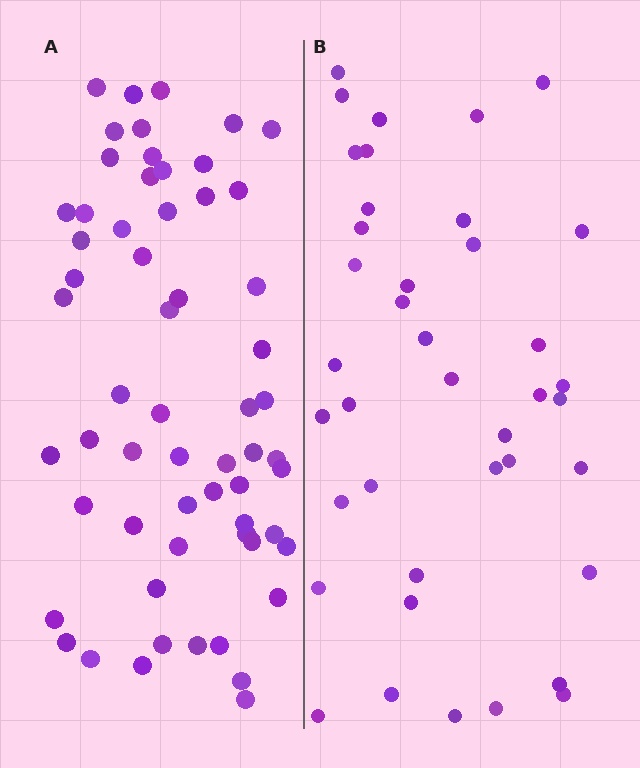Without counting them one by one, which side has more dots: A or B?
Region A (the left region) has more dots.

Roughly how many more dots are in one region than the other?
Region A has approximately 20 more dots than region B.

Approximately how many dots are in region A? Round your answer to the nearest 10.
About 60 dots.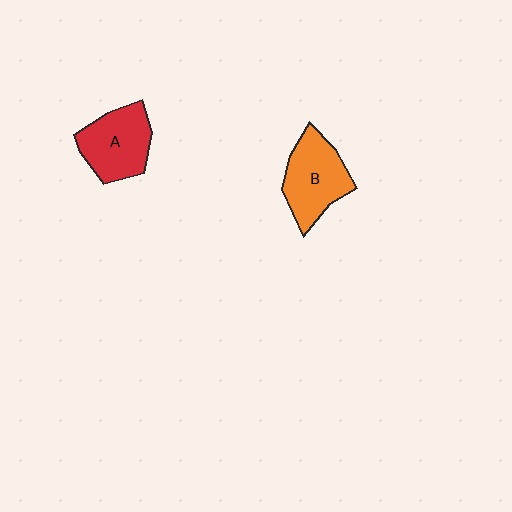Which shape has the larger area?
Shape B (orange).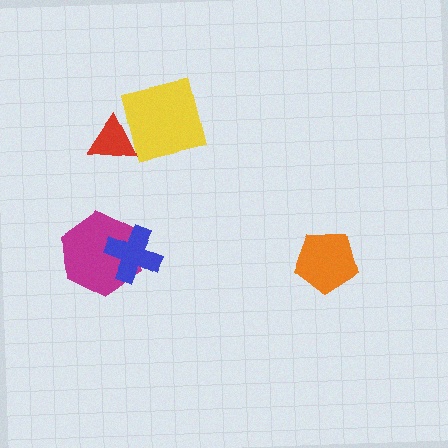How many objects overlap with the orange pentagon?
0 objects overlap with the orange pentagon.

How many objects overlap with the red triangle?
1 object overlaps with the red triangle.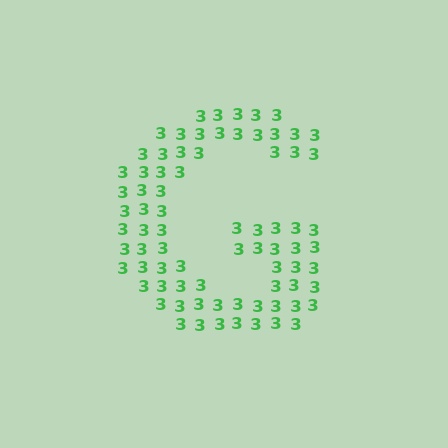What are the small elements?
The small elements are digit 3's.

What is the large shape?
The large shape is the letter G.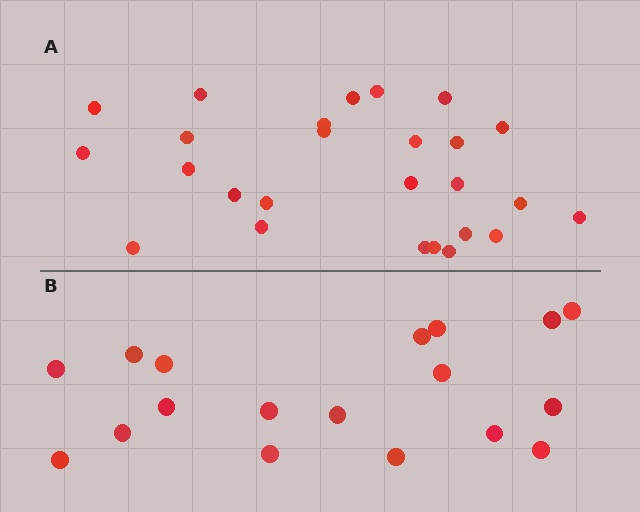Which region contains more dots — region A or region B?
Region A (the top region) has more dots.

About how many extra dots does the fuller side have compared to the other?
Region A has roughly 8 or so more dots than region B.